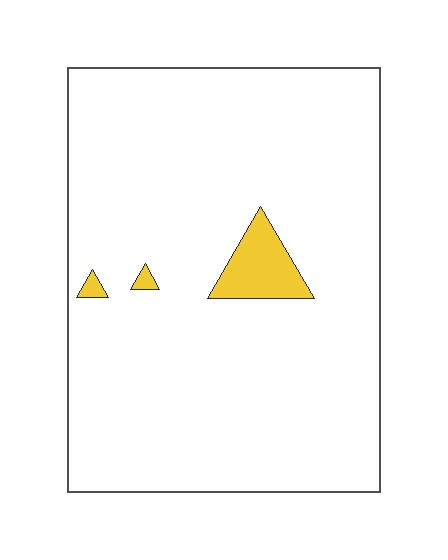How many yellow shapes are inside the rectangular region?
3.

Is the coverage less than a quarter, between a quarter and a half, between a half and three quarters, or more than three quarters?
Less than a quarter.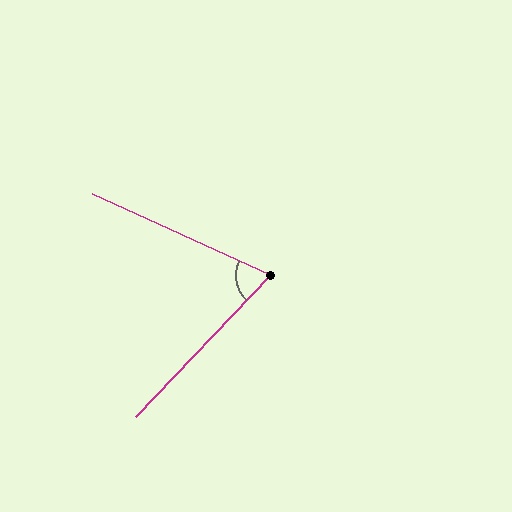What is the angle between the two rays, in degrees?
Approximately 71 degrees.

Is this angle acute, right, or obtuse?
It is acute.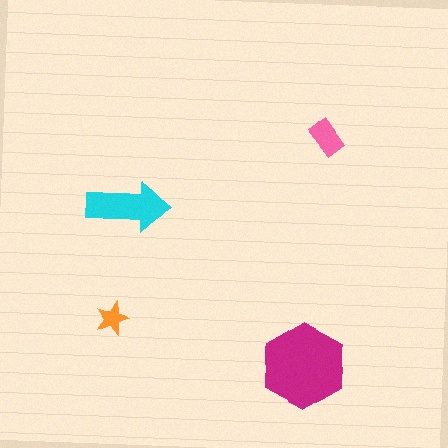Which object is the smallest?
The orange star.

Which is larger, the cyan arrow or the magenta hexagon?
The magenta hexagon.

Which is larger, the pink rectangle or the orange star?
The pink rectangle.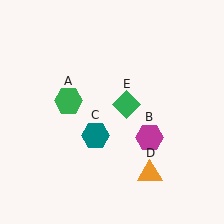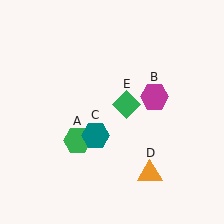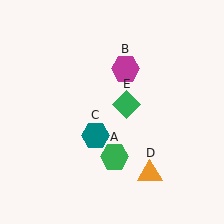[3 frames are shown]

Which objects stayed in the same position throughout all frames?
Teal hexagon (object C) and orange triangle (object D) and green diamond (object E) remained stationary.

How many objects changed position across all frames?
2 objects changed position: green hexagon (object A), magenta hexagon (object B).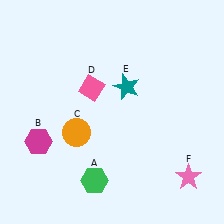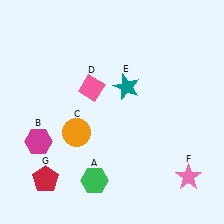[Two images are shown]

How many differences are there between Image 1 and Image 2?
There is 1 difference between the two images.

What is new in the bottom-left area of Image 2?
A red pentagon (G) was added in the bottom-left area of Image 2.